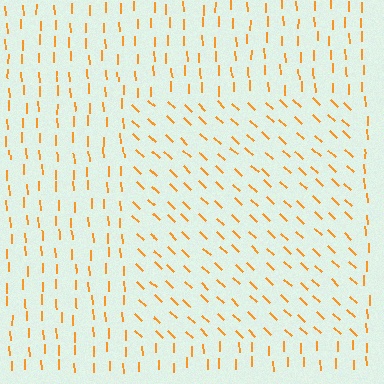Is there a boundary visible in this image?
Yes, there is a texture boundary formed by a change in line orientation.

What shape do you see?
I see a rectangle.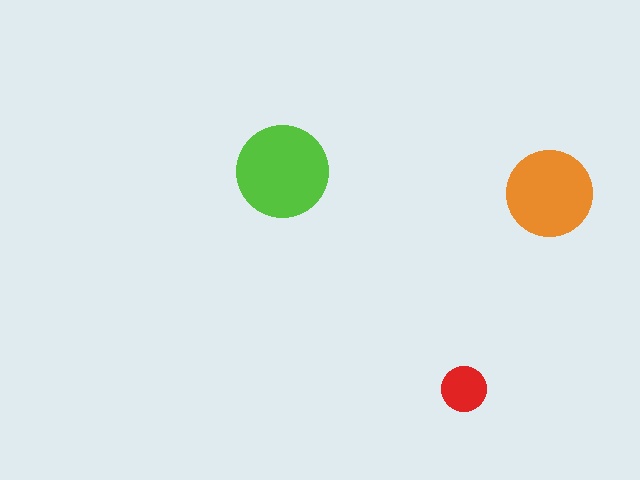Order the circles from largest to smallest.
the lime one, the orange one, the red one.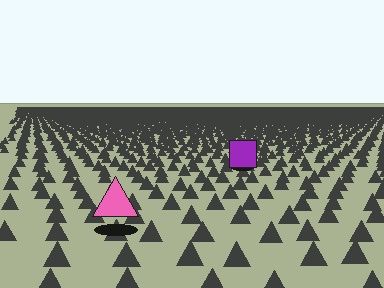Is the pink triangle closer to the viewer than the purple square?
Yes. The pink triangle is closer — you can tell from the texture gradient: the ground texture is coarser near it.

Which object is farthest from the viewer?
The purple square is farthest from the viewer. It appears smaller and the ground texture around it is denser.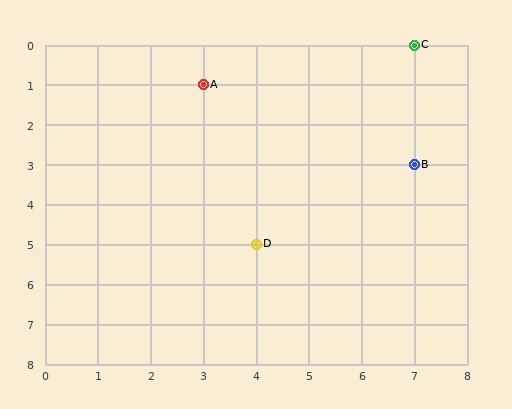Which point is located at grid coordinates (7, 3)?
Point B is at (7, 3).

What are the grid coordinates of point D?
Point D is at grid coordinates (4, 5).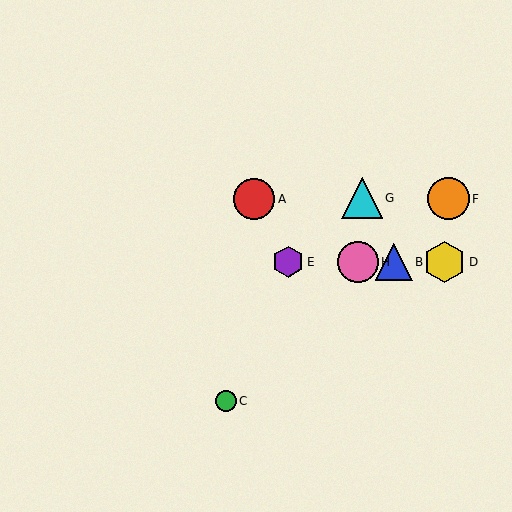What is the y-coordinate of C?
Object C is at y≈401.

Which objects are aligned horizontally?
Objects B, D, E, H are aligned horizontally.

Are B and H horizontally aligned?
Yes, both are at y≈262.